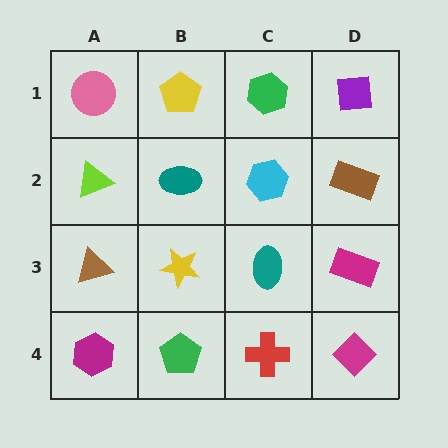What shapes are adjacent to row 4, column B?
A yellow star (row 3, column B), a magenta hexagon (row 4, column A), a red cross (row 4, column C).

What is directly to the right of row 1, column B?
A green hexagon.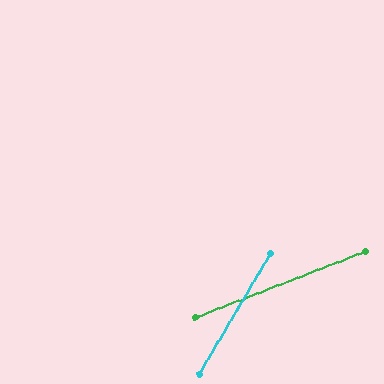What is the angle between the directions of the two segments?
Approximately 38 degrees.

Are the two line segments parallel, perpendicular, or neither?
Neither parallel nor perpendicular — they differ by about 38°.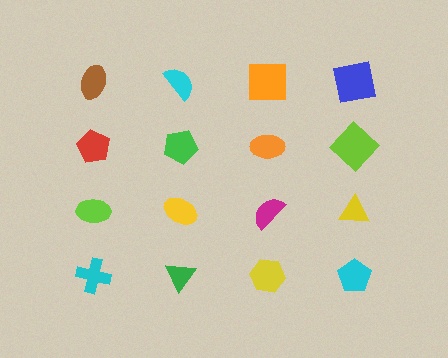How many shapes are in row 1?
4 shapes.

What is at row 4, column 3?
A yellow hexagon.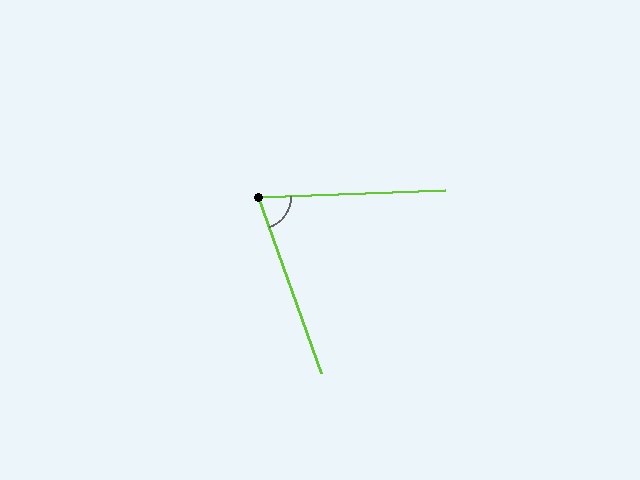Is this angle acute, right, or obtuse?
It is acute.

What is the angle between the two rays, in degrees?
Approximately 73 degrees.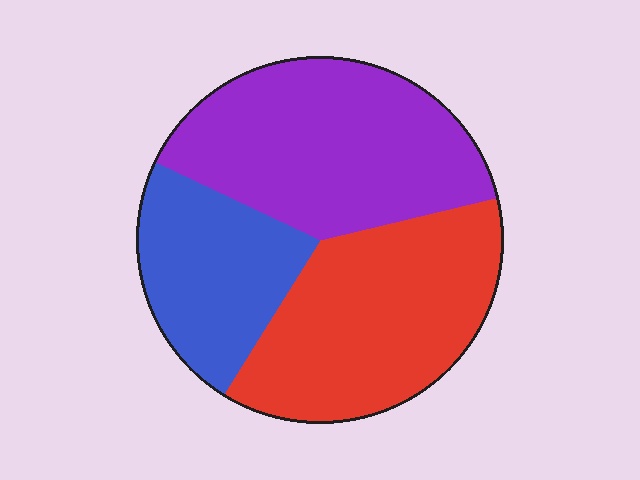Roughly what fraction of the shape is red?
Red covers roughly 35% of the shape.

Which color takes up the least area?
Blue, at roughly 25%.